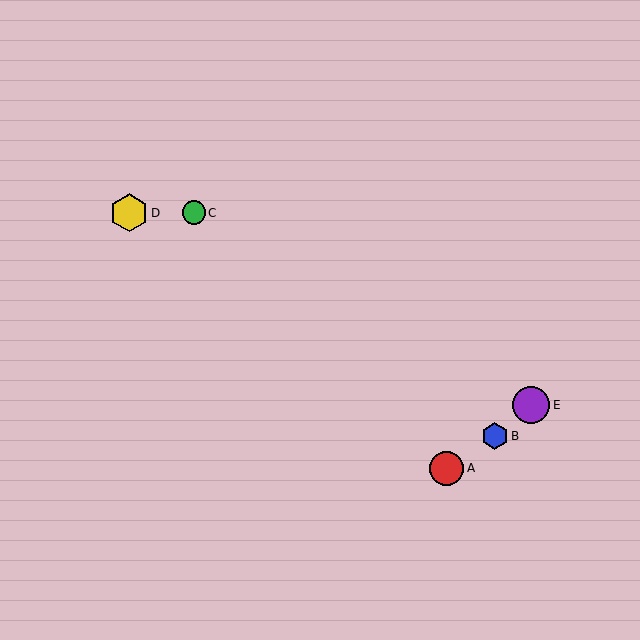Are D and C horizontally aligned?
Yes, both are at y≈213.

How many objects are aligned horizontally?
2 objects (C, D) are aligned horizontally.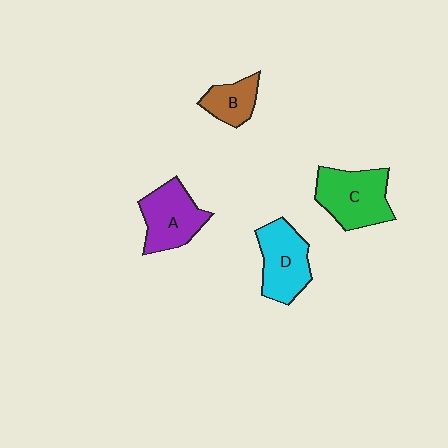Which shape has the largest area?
Shape C (green).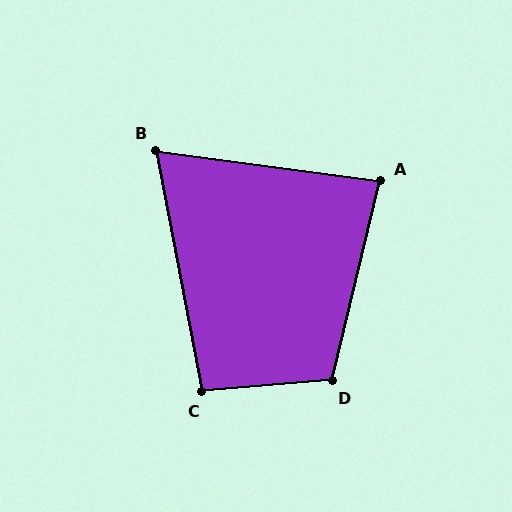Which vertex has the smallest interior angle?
B, at approximately 71 degrees.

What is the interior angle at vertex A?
Approximately 84 degrees (acute).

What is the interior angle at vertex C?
Approximately 96 degrees (obtuse).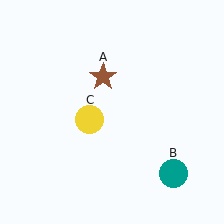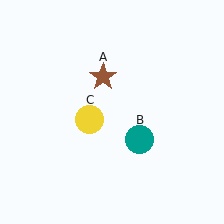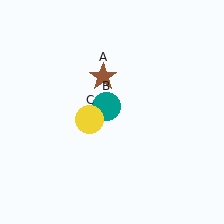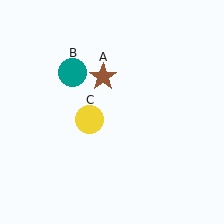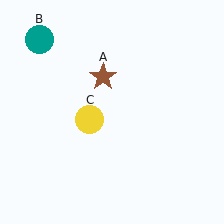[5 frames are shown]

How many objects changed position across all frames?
1 object changed position: teal circle (object B).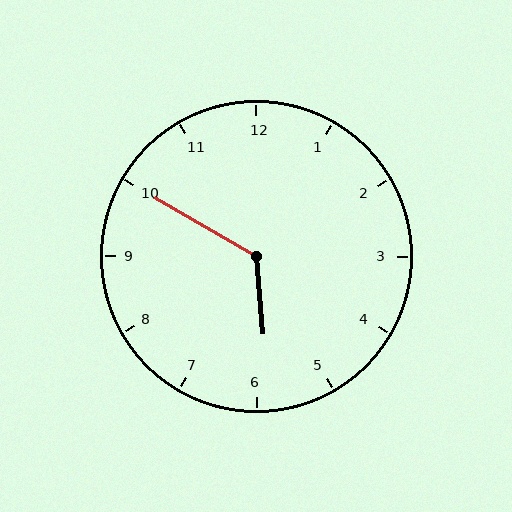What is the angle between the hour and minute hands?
Approximately 125 degrees.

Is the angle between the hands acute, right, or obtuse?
It is obtuse.